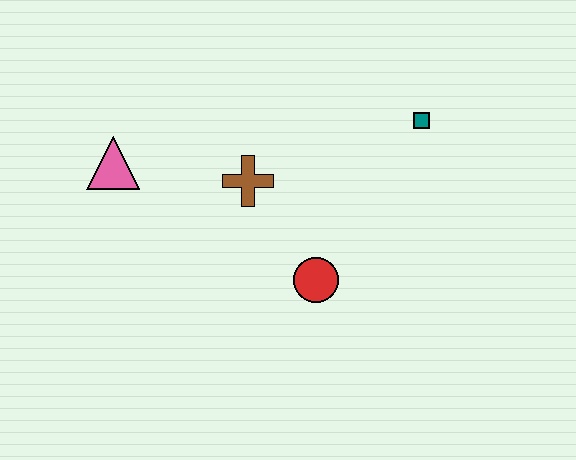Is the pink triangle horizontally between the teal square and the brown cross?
No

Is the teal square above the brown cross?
Yes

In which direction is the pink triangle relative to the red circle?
The pink triangle is to the left of the red circle.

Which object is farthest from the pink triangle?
The teal square is farthest from the pink triangle.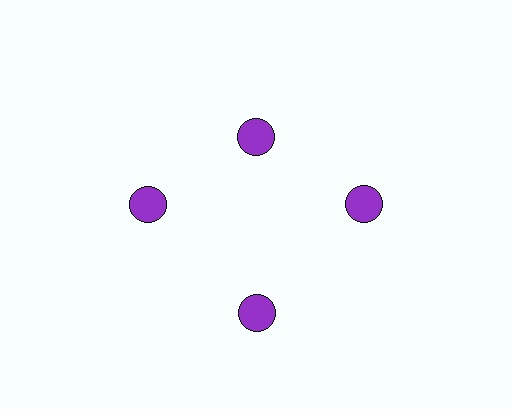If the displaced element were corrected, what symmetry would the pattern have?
It would have 4-fold rotational symmetry — the pattern would map onto itself every 90 degrees.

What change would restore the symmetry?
The symmetry would be restored by moving it outward, back onto the ring so that all 4 circles sit at equal angles and equal distance from the center.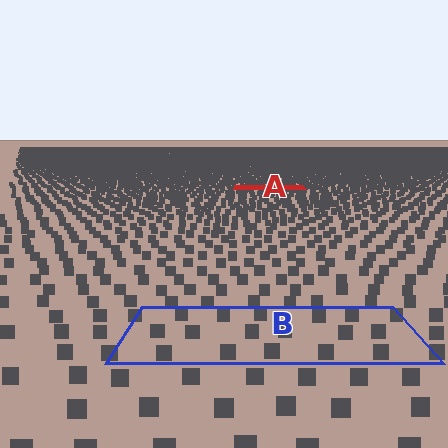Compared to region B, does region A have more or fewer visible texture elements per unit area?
Region A has more texture elements per unit area — they are packed more densely because it is farther away.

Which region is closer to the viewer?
Region B is closer. The texture elements there are larger and more spread out.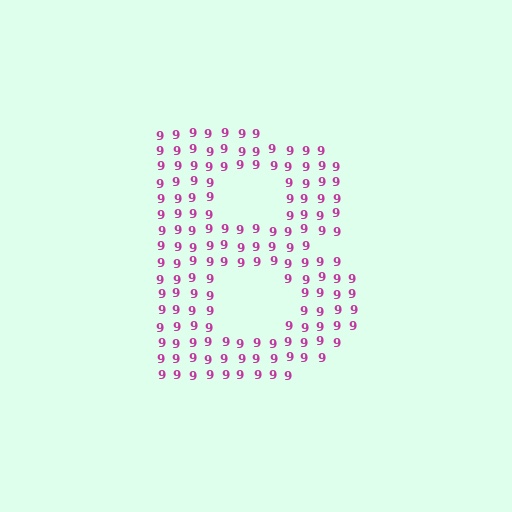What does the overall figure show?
The overall figure shows the letter B.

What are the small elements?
The small elements are digit 9's.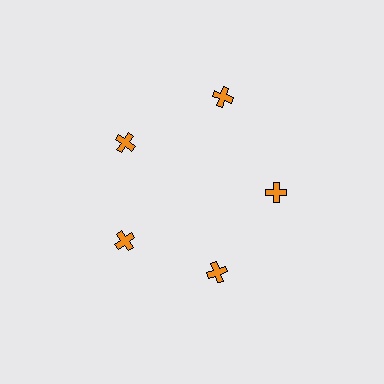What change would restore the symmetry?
The symmetry would be restored by moving it inward, back onto the ring so that all 5 crosses sit at equal angles and equal distance from the center.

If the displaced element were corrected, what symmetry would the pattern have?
It would have 5-fold rotational symmetry — the pattern would map onto itself every 72 degrees.